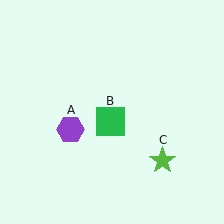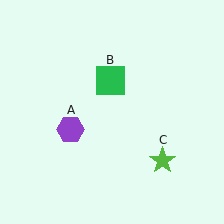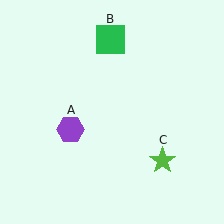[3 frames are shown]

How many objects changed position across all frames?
1 object changed position: green square (object B).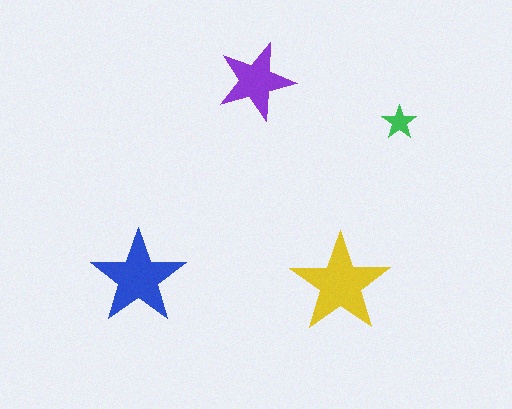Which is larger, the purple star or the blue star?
The blue one.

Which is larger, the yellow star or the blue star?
The yellow one.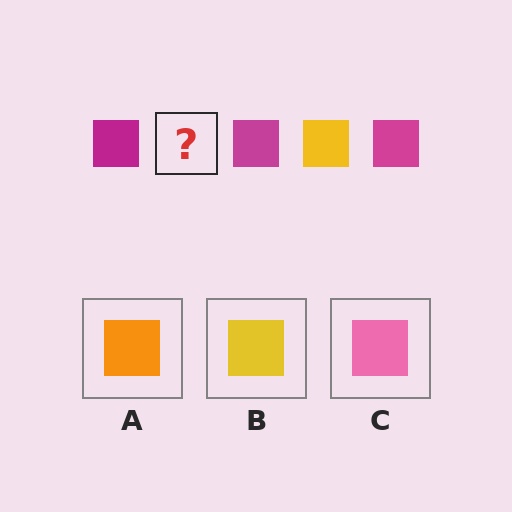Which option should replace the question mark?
Option B.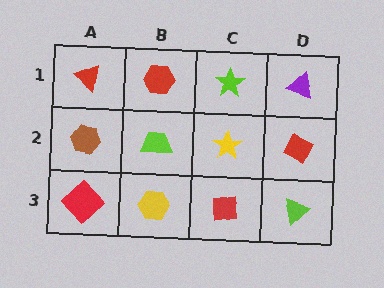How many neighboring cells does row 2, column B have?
4.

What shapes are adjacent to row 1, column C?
A yellow star (row 2, column C), a red hexagon (row 1, column B), a purple triangle (row 1, column D).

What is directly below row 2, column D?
A lime triangle.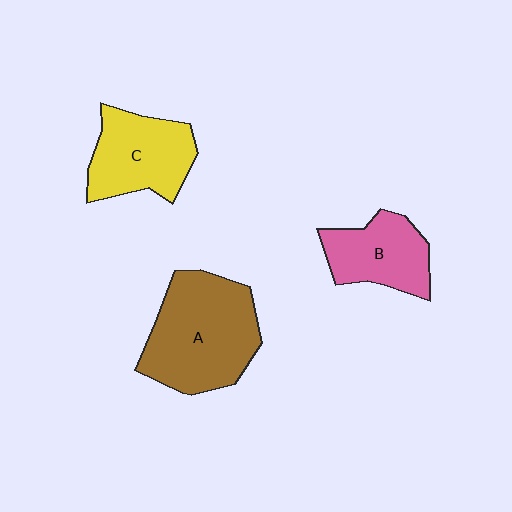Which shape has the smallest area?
Shape B (pink).